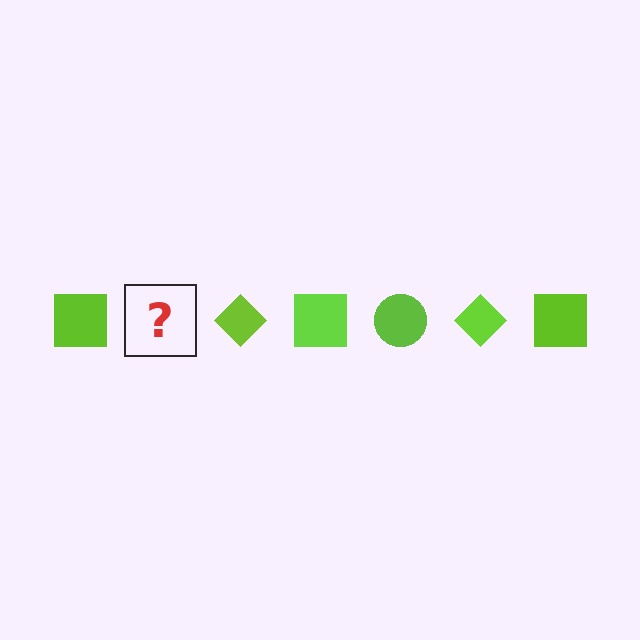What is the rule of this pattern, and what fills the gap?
The rule is that the pattern cycles through square, circle, diamond shapes in lime. The gap should be filled with a lime circle.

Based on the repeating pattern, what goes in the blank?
The blank should be a lime circle.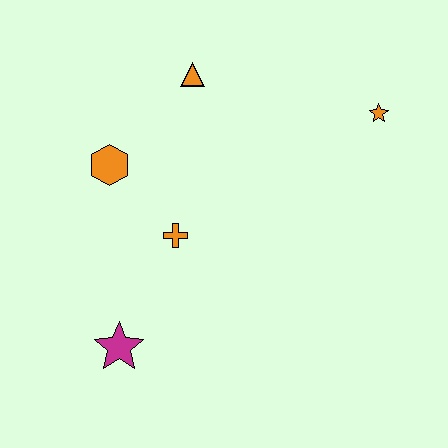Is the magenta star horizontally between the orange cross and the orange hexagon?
Yes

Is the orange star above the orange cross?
Yes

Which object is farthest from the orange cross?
The orange star is farthest from the orange cross.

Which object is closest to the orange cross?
The orange hexagon is closest to the orange cross.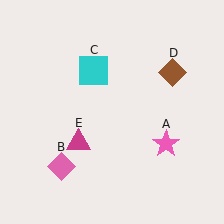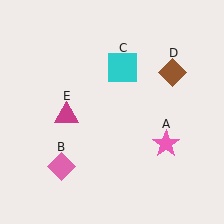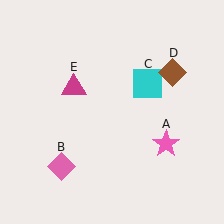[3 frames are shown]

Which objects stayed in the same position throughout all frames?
Pink star (object A) and pink diamond (object B) and brown diamond (object D) remained stationary.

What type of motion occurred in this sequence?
The cyan square (object C), magenta triangle (object E) rotated clockwise around the center of the scene.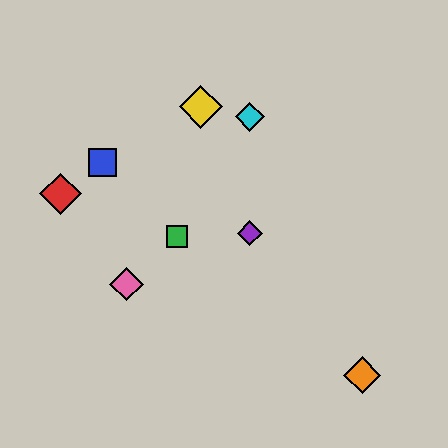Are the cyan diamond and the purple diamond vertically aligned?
Yes, both are at x≈250.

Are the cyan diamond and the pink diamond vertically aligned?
No, the cyan diamond is at x≈250 and the pink diamond is at x≈127.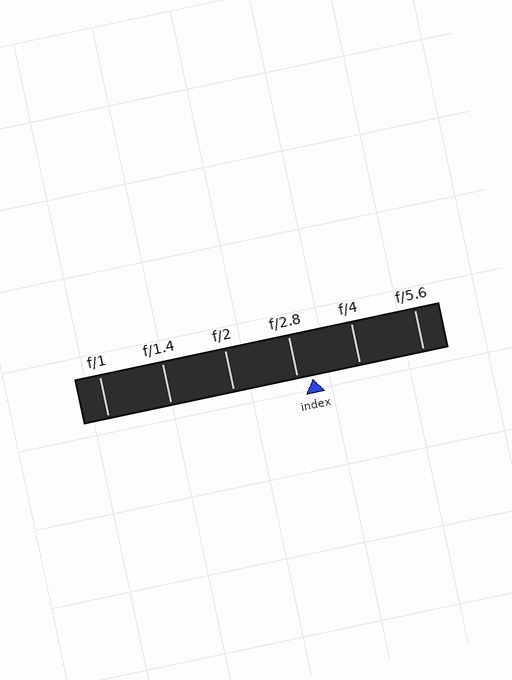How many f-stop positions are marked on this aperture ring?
There are 6 f-stop positions marked.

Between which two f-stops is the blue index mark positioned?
The index mark is between f/2.8 and f/4.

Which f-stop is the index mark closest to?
The index mark is closest to f/2.8.